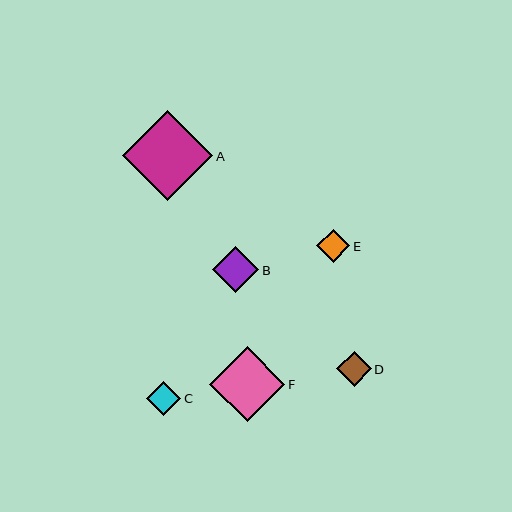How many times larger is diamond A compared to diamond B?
Diamond A is approximately 1.9 times the size of diamond B.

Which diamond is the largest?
Diamond A is the largest with a size of approximately 90 pixels.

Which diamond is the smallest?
Diamond E is the smallest with a size of approximately 33 pixels.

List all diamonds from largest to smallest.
From largest to smallest: A, F, B, C, D, E.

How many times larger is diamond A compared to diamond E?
Diamond A is approximately 2.7 times the size of diamond E.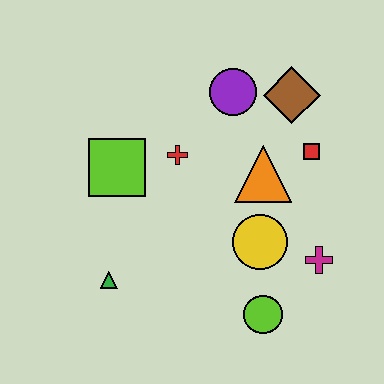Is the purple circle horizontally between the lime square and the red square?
Yes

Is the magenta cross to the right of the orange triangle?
Yes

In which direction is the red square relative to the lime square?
The red square is to the right of the lime square.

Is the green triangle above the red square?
No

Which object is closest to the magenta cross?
The yellow circle is closest to the magenta cross.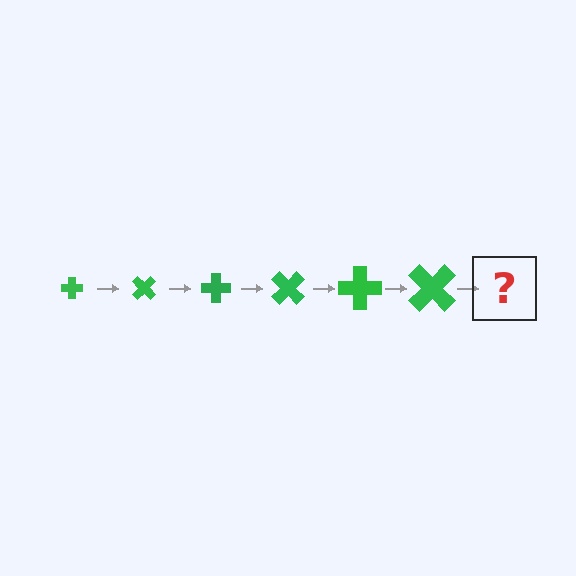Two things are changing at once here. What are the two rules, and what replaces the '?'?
The two rules are that the cross grows larger each step and it rotates 45 degrees each step. The '?' should be a cross, larger than the previous one and rotated 270 degrees from the start.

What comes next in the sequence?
The next element should be a cross, larger than the previous one and rotated 270 degrees from the start.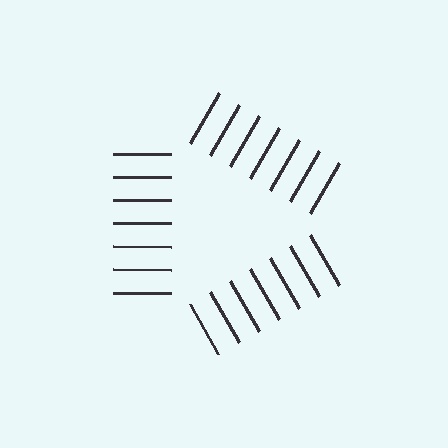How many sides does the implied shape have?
3 sides — the line-ends trace a triangle.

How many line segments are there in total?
21 — 7 along each of the 3 edges.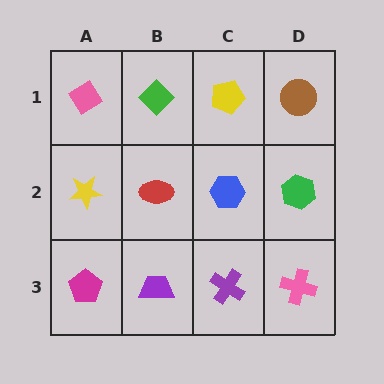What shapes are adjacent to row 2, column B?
A green diamond (row 1, column B), a purple trapezoid (row 3, column B), a yellow star (row 2, column A), a blue hexagon (row 2, column C).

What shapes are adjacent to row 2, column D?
A brown circle (row 1, column D), a pink cross (row 3, column D), a blue hexagon (row 2, column C).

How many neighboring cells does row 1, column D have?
2.